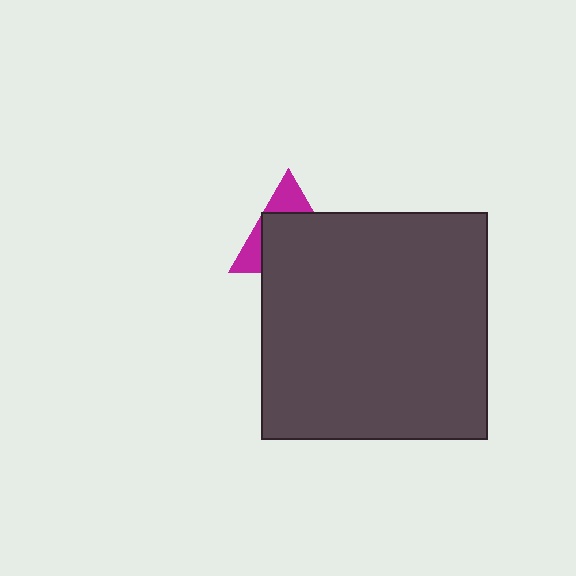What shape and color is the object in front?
The object in front is a dark gray square.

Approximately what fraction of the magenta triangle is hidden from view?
Roughly 67% of the magenta triangle is hidden behind the dark gray square.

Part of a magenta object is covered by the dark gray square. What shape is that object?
It is a triangle.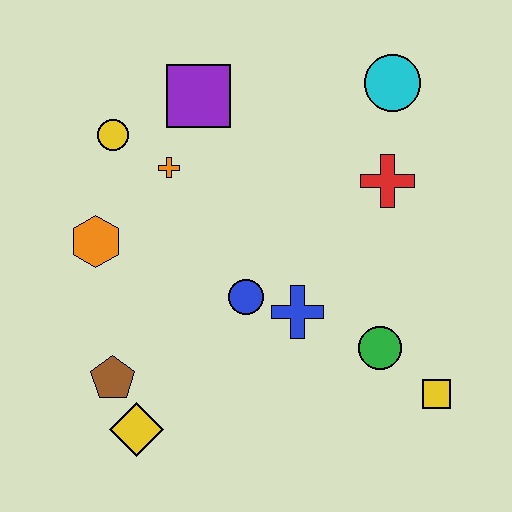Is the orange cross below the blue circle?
No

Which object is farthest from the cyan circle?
The yellow diamond is farthest from the cyan circle.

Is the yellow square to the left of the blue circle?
No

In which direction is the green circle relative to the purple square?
The green circle is below the purple square.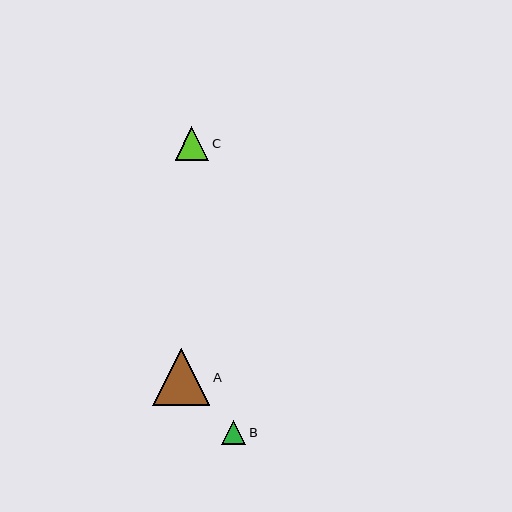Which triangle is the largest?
Triangle A is the largest with a size of approximately 57 pixels.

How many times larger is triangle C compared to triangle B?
Triangle C is approximately 1.4 times the size of triangle B.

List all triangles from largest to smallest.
From largest to smallest: A, C, B.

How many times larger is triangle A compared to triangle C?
Triangle A is approximately 1.7 times the size of triangle C.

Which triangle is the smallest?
Triangle B is the smallest with a size of approximately 24 pixels.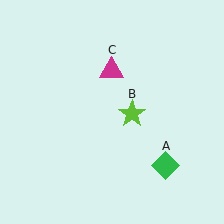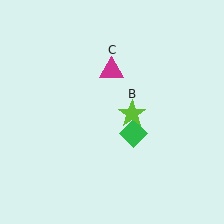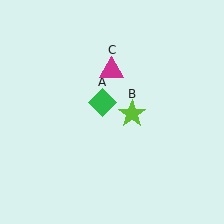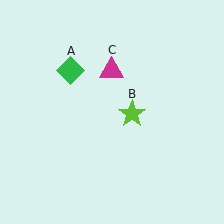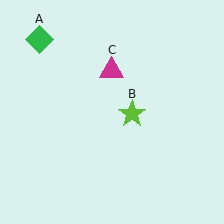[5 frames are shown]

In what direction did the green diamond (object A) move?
The green diamond (object A) moved up and to the left.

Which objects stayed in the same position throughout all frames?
Lime star (object B) and magenta triangle (object C) remained stationary.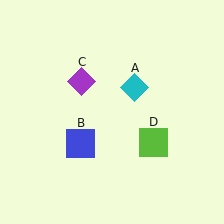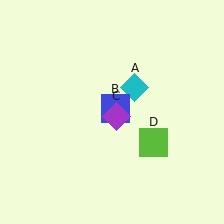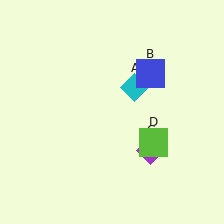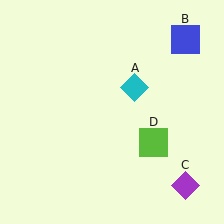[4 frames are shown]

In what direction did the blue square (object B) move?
The blue square (object B) moved up and to the right.